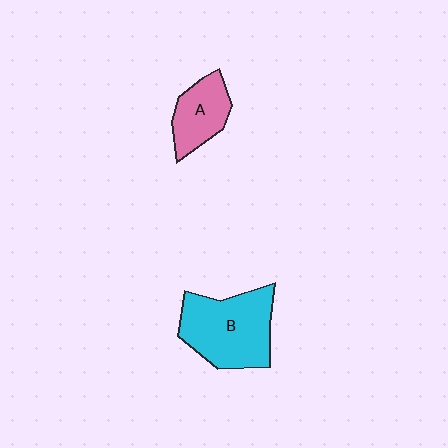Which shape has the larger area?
Shape B (cyan).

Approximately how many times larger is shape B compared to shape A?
Approximately 1.8 times.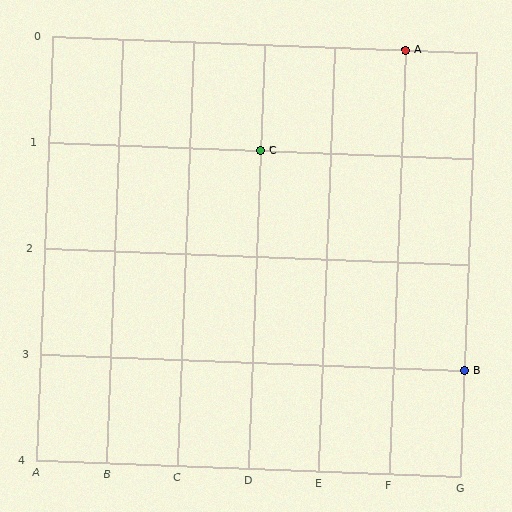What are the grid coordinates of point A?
Point A is at grid coordinates (F, 0).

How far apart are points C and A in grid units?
Points C and A are 2 columns and 1 row apart (about 2.2 grid units diagonally).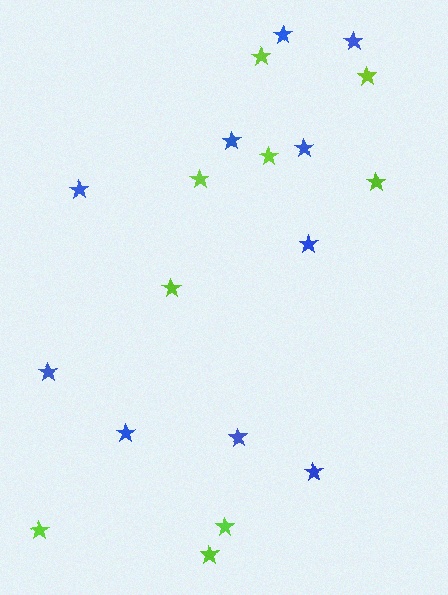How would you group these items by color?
There are 2 groups: one group of blue stars (10) and one group of lime stars (9).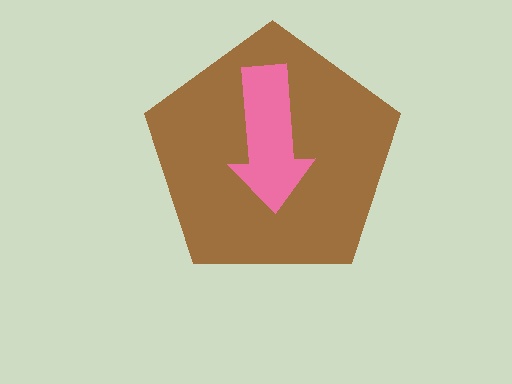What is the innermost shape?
The pink arrow.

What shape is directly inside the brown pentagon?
The pink arrow.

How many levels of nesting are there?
2.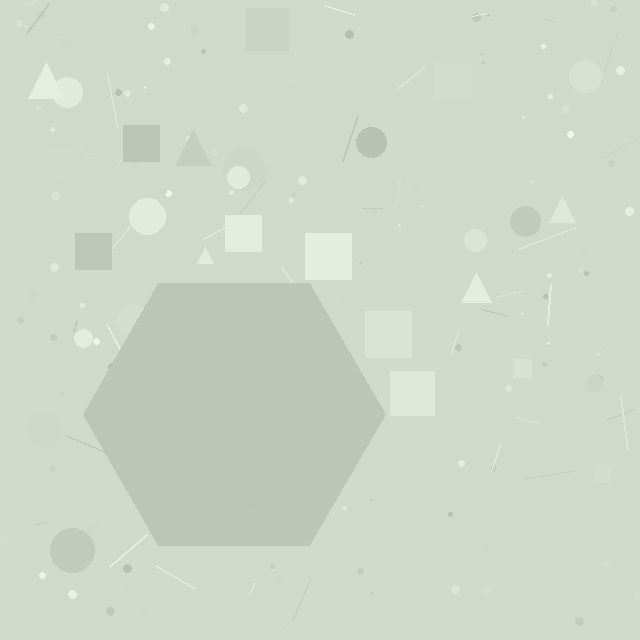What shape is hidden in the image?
A hexagon is hidden in the image.